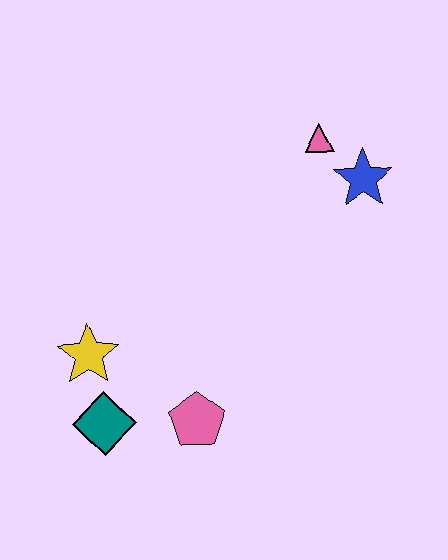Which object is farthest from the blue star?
The teal diamond is farthest from the blue star.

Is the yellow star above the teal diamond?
Yes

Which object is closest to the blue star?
The pink triangle is closest to the blue star.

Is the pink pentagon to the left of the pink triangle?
Yes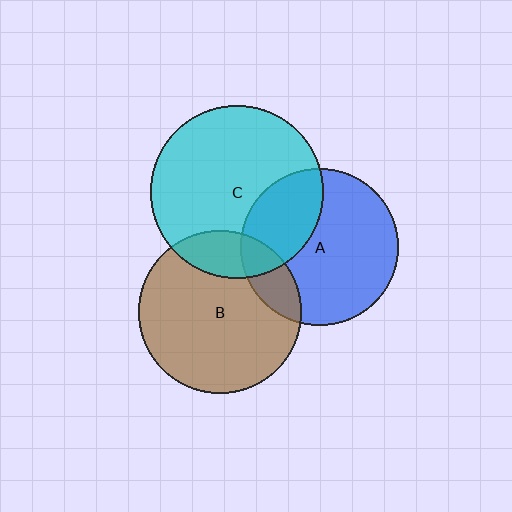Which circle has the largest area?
Circle C (cyan).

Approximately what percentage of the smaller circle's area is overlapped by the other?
Approximately 20%.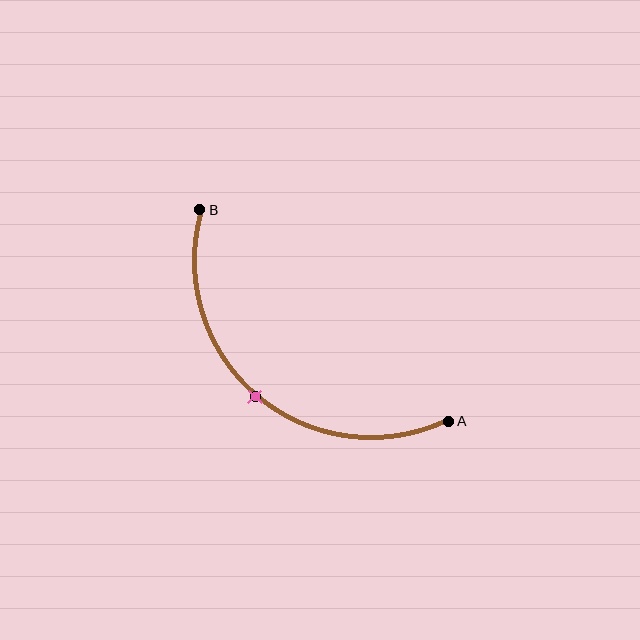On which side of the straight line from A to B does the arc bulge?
The arc bulges below and to the left of the straight line connecting A and B.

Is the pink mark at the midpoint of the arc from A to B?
Yes. The pink mark lies on the arc at equal arc-length from both A and B — it is the arc midpoint.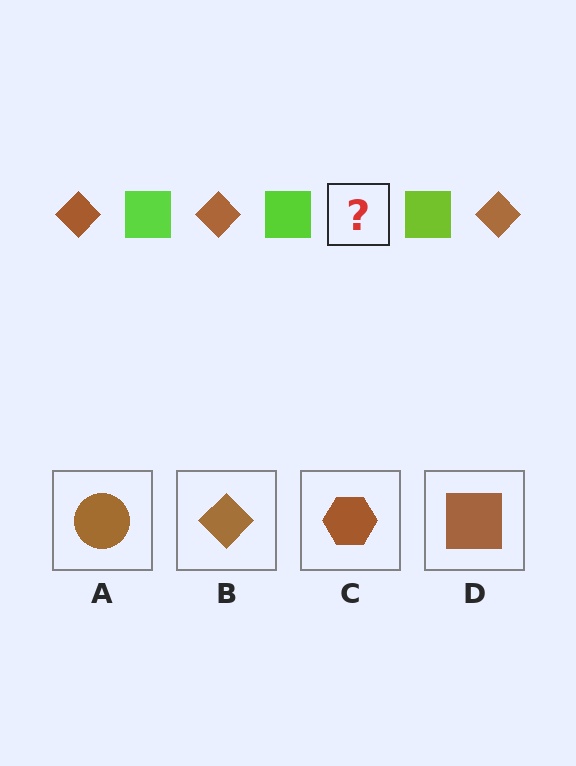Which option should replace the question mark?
Option B.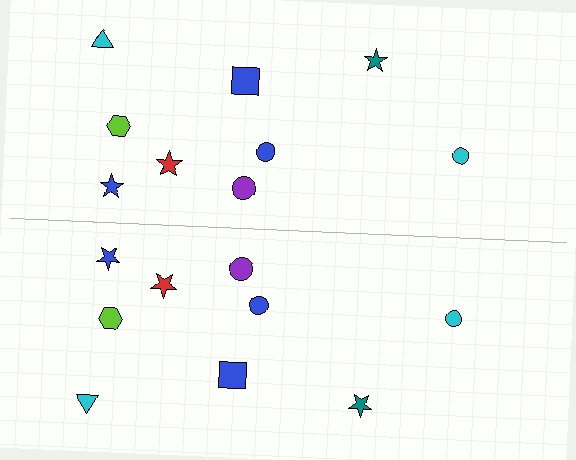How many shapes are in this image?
There are 18 shapes in this image.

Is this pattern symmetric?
Yes, this pattern has bilateral (reflection) symmetry.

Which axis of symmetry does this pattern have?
The pattern has a horizontal axis of symmetry running through the center of the image.